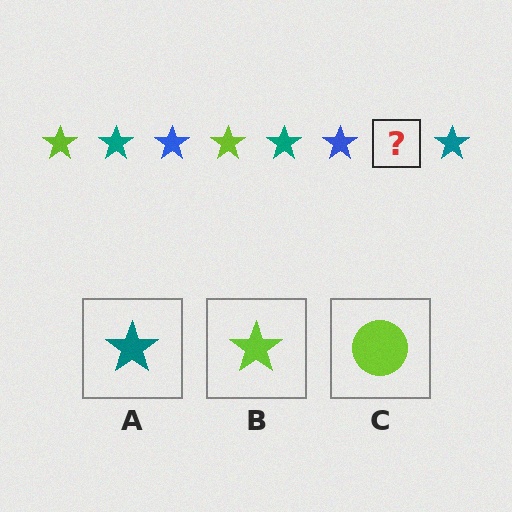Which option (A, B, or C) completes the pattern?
B.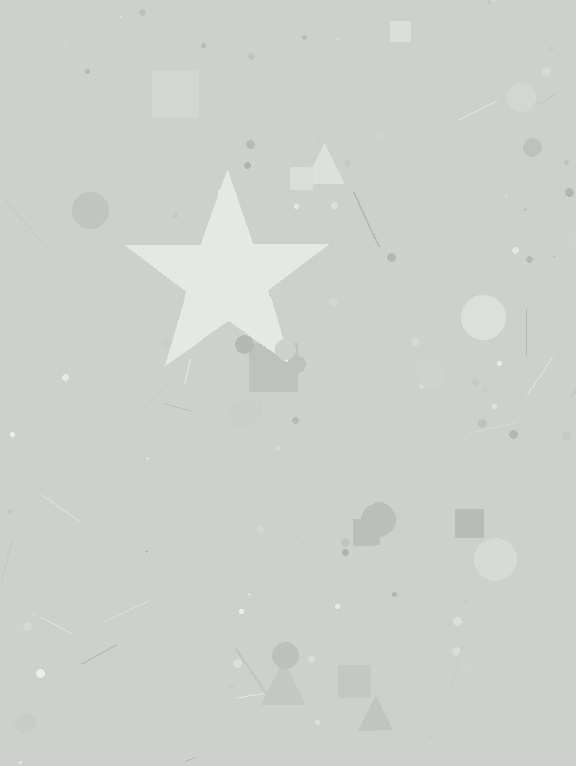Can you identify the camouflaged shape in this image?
The camouflaged shape is a star.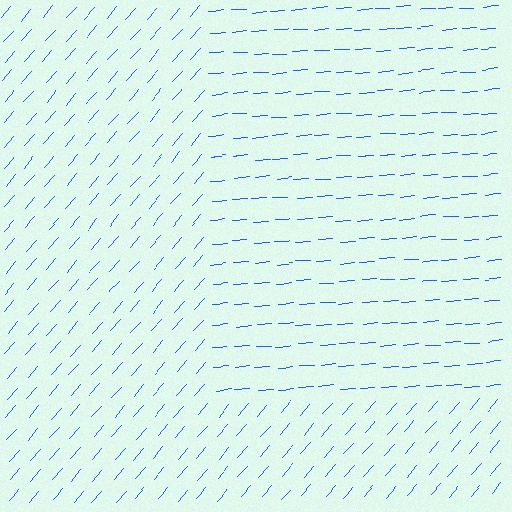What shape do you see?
I see a rectangle.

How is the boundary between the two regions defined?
The boundary is defined purely by a change in line orientation (approximately 45 degrees difference). All lines are the same color and thickness.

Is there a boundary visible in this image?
Yes, there is a texture boundary formed by a change in line orientation.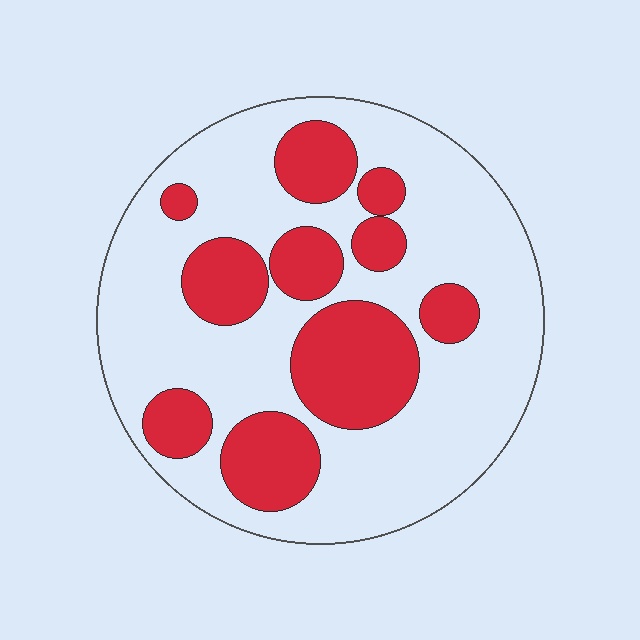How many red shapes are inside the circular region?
10.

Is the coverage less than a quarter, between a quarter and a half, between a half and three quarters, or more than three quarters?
Between a quarter and a half.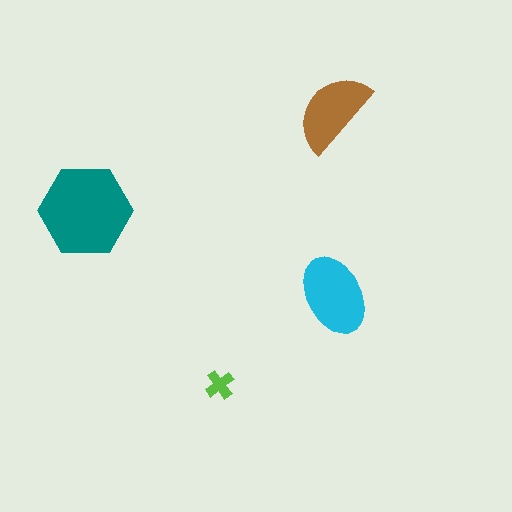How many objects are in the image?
There are 4 objects in the image.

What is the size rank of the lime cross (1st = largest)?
4th.